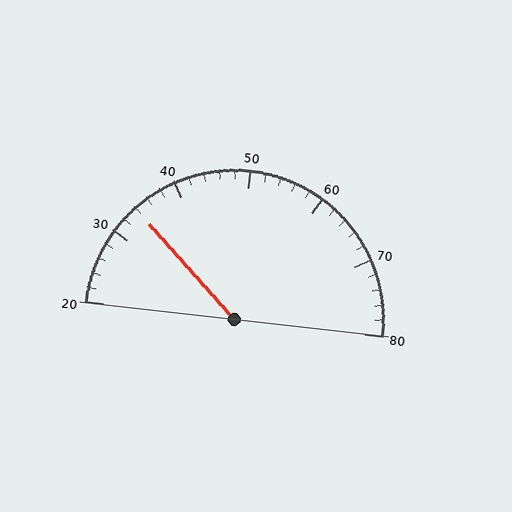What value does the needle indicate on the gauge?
The needle indicates approximately 34.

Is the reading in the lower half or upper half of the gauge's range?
The reading is in the lower half of the range (20 to 80).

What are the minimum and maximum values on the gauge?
The gauge ranges from 20 to 80.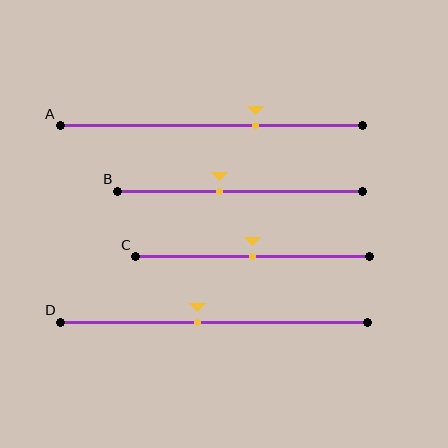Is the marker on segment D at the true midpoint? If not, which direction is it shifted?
No, the marker on segment D is shifted to the left by about 5% of the segment length.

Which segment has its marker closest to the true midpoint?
Segment C has its marker closest to the true midpoint.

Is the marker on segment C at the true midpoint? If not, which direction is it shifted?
Yes, the marker on segment C is at the true midpoint.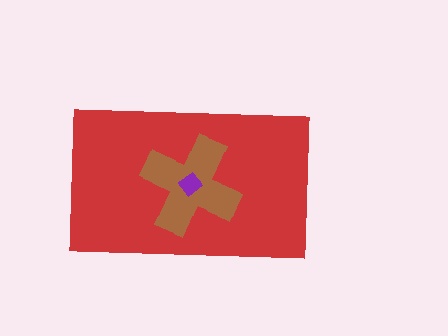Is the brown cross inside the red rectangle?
Yes.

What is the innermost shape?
The purple diamond.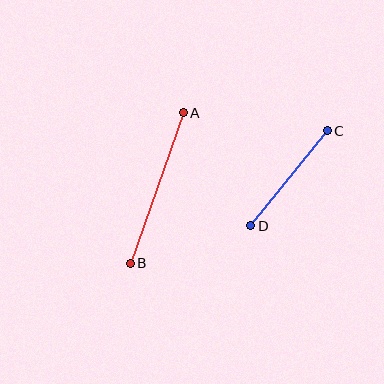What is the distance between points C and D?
The distance is approximately 122 pixels.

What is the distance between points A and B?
The distance is approximately 160 pixels.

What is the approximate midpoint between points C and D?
The midpoint is at approximately (289, 178) pixels.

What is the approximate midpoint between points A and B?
The midpoint is at approximately (157, 188) pixels.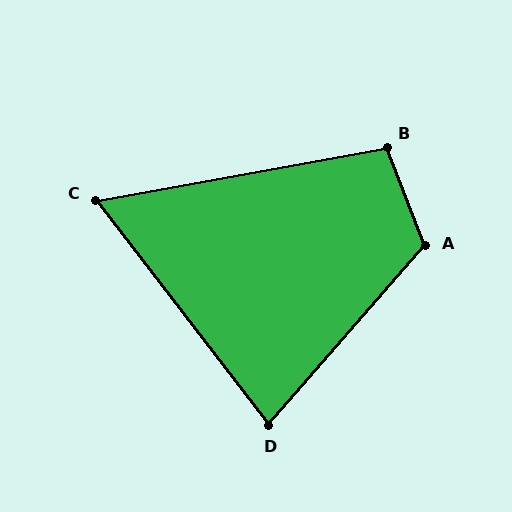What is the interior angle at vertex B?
Approximately 101 degrees (obtuse).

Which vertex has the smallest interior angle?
C, at approximately 63 degrees.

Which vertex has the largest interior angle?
A, at approximately 117 degrees.